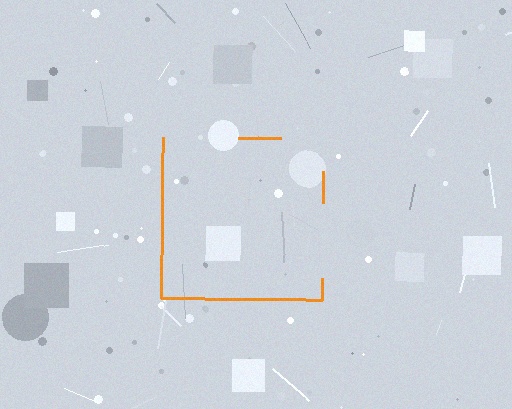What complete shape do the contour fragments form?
The contour fragments form a square.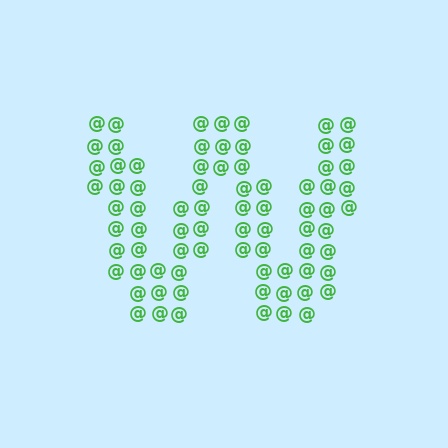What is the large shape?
The large shape is the letter W.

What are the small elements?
The small elements are at signs.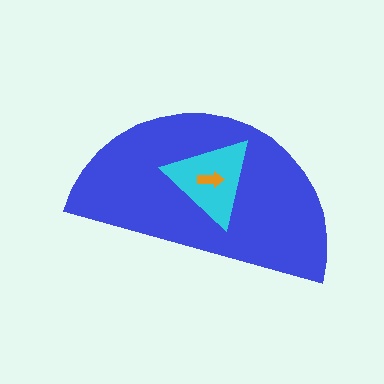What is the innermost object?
The orange arrow.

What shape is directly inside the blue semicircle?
The cyan triangle.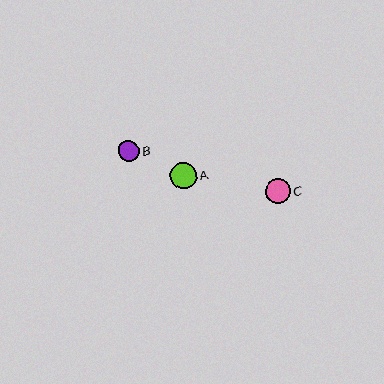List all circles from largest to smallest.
From largest to smallest: A, C, B.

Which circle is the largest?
Circle A is the largest with a size of approximately 26 pixels.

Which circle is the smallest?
Circle B is the smallest with a size of approximately 21 pixels.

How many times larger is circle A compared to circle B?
Circle A is approximately 1.3 times the size of circle B.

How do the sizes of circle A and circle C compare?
Circle A and circle C are approximately the same size.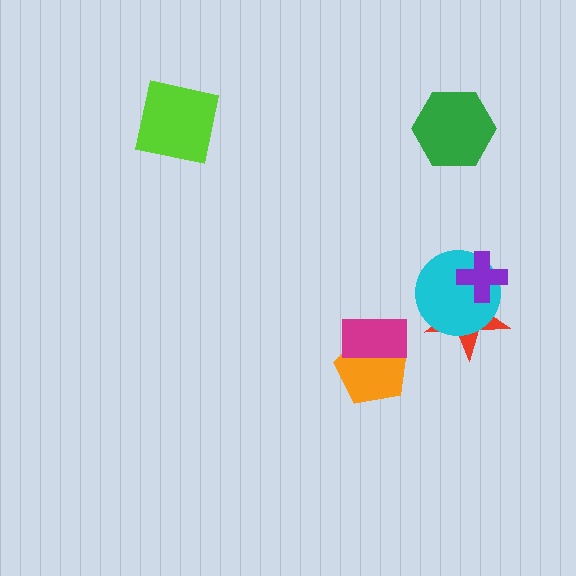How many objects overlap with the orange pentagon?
1 object overlaps with the orange pentagon.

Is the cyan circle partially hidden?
Yes, it is partially covered by another shape.